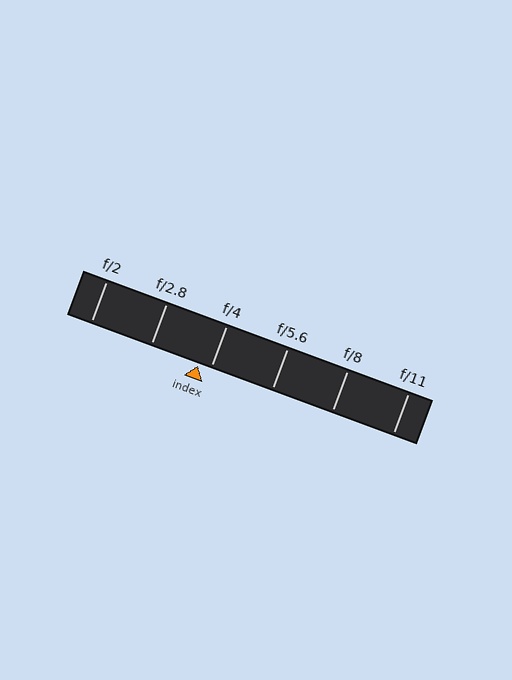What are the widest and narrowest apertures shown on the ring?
The widest aperture shown is f/2 and the narrowest is f/11.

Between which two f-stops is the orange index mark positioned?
The index mark is between f/2.8 and f/4.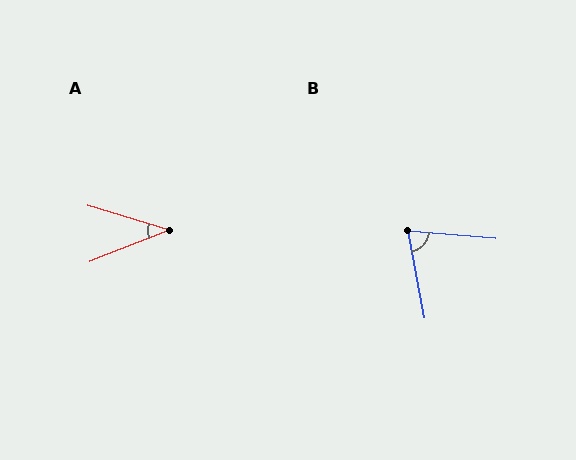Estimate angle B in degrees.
Approximately 75 degrees.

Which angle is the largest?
B, at approximately 75 degrees.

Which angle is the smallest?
A, at approximately 38 degrees.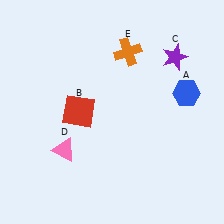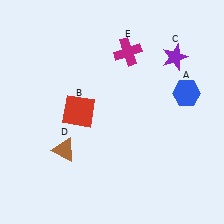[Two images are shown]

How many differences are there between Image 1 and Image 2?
There are 2 differences between the two images.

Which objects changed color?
D changed from pink to brown. E changed from orange to magenta.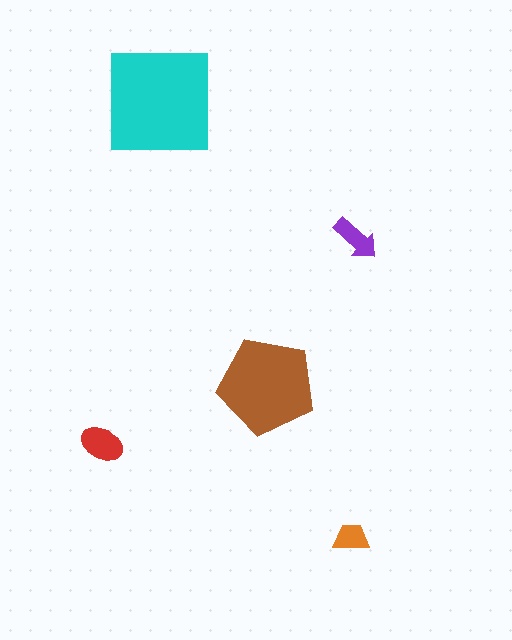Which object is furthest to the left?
The red ellipse is leftmost.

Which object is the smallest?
The orange trapezoid.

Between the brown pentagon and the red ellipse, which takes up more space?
The brown pentagon.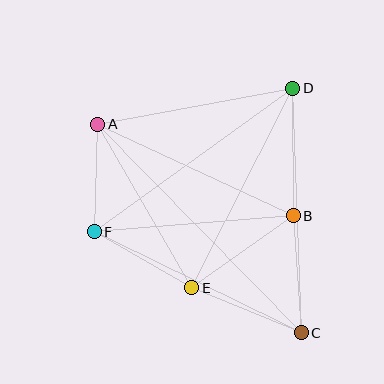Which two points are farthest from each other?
Points A and C are farthest from each other.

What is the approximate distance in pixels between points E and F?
The distance between E and F is approximately 113 pixels.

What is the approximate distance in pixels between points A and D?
The distance between A and D is approximately 198 pixels.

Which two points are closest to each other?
Points A and F are closest to each other.